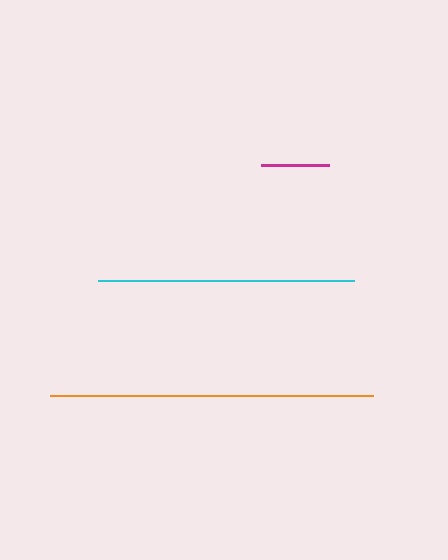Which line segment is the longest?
The orange line is the longest at approximately 323 pixels.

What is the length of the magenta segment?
The magenta segment is approximately 69 pixels long.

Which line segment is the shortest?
The magenta line is the shortest at approximately 69 pixels.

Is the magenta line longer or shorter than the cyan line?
The cyan line is longer than the magenta line.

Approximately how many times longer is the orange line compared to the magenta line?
The orange line is approximately 4.7 times the length of the magenta line.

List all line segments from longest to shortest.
From longest to shortest: orange, cyan, magenta.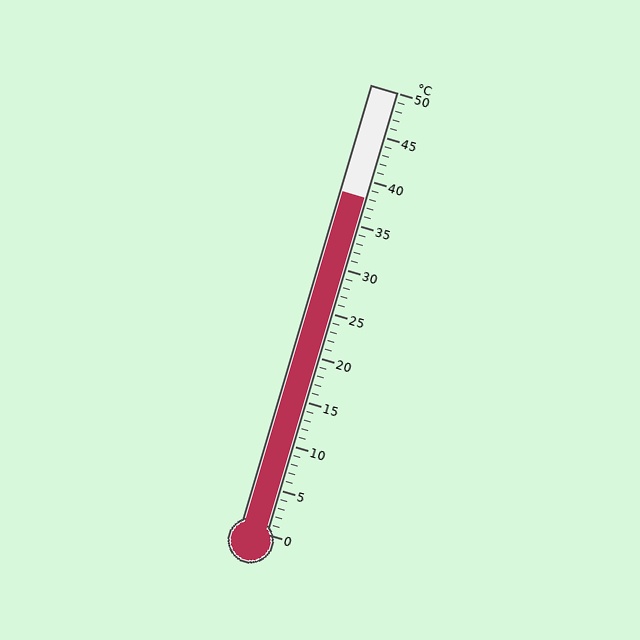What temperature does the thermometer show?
The thermometer shows approximately 38°C.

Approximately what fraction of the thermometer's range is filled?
The thermometer is filled to approximately 75% of its range.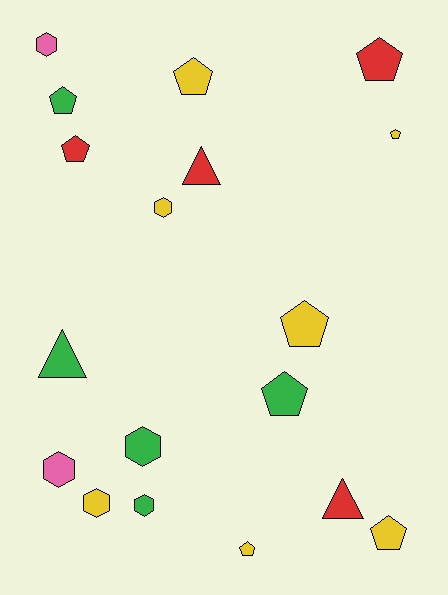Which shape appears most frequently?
Pentagon, with 9 objects.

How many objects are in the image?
There are 18 objects.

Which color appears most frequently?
Yellow, with 7 objects.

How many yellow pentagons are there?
There are 5 yellow pentagons.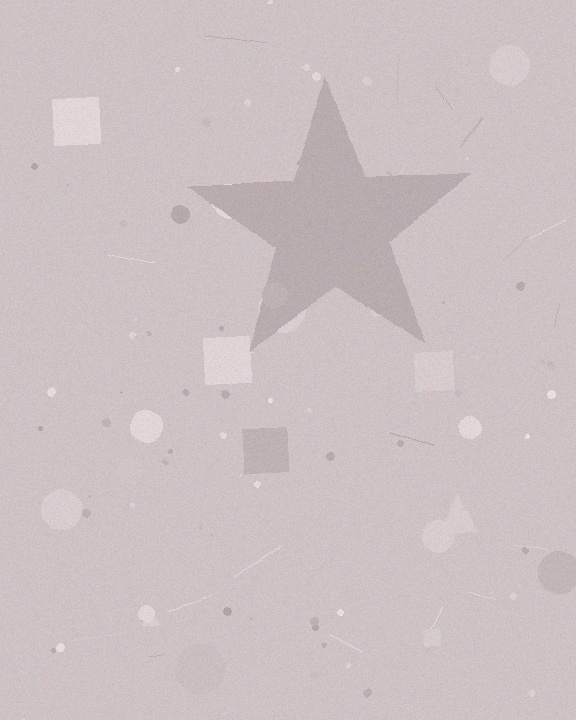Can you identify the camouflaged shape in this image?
The camouflaged shape is a star.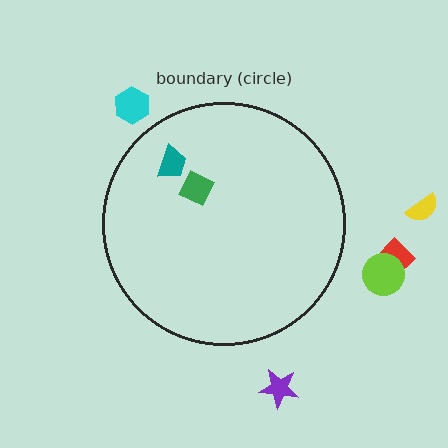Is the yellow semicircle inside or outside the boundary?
Outside.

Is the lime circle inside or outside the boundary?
Outside.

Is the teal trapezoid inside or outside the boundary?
Inside.